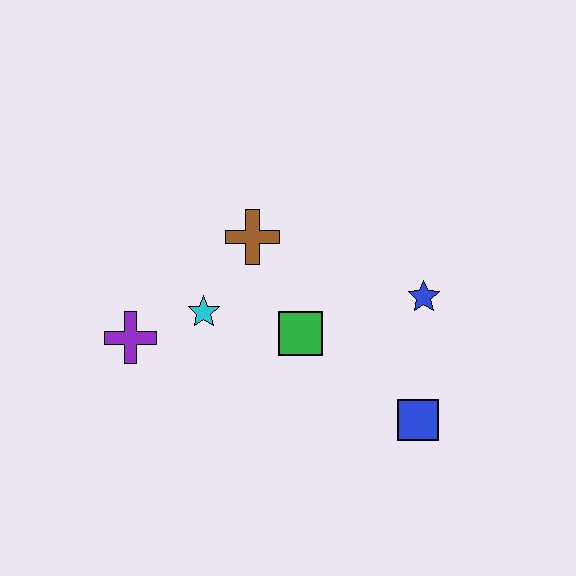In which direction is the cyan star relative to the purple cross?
The cyan star is to the right of the purple cross.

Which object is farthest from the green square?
The purple cross is farthest from the green square.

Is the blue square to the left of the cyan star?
No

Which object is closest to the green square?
The cyan star is closest to the green square.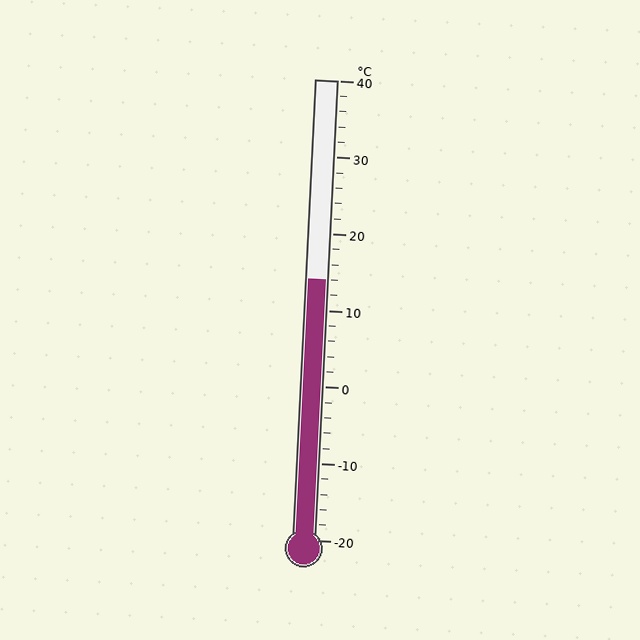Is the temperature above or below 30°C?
The temperature is below 30°C.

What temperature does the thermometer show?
The thermometer shows approximately 14°C.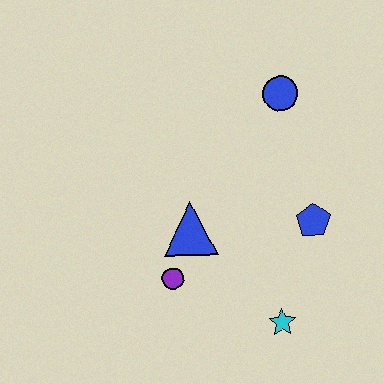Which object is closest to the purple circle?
The blue triangle is closest to the purple circle.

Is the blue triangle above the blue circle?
No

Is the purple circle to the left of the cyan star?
Yes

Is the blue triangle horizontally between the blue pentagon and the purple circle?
Yes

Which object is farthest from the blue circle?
The cyan star is farthest from the blue circle.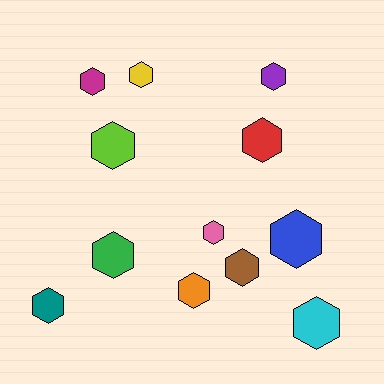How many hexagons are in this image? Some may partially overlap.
There are 12 hexagons.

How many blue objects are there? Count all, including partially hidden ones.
There is 1 blue object.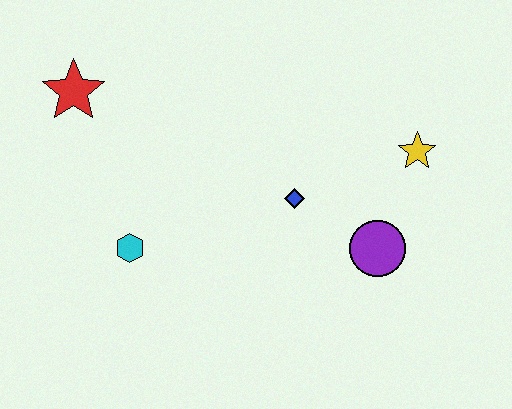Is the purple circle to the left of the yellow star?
Yes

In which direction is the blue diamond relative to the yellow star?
The blue diamond is to the left of the yellow star.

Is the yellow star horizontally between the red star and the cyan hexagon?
No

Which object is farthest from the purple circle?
The red star is farthest from the purple circle.